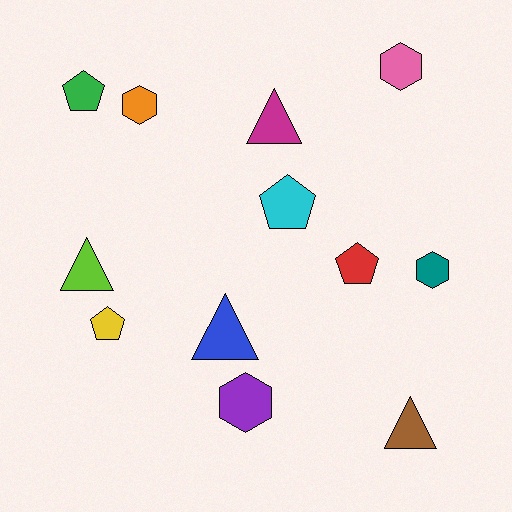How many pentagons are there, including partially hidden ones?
There are 4 pentagons.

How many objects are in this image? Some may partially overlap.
There are 12 objects.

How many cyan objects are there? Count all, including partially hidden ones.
There is 1 cyan object.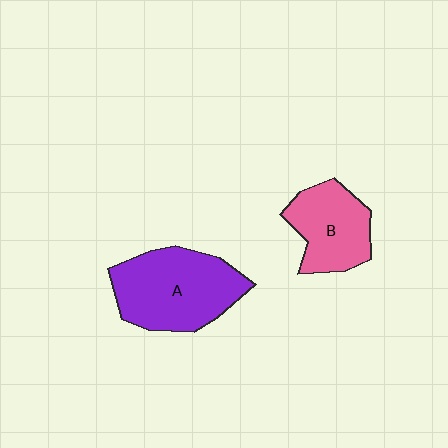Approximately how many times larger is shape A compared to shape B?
Approximately 1.5 times.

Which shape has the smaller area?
Shape B (pink).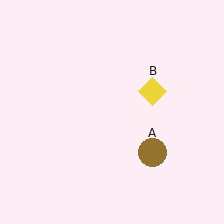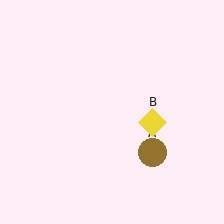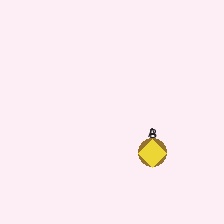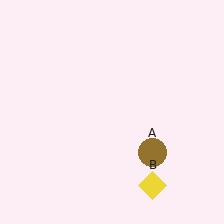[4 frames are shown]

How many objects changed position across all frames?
1 object changed position: yellow diamond (object B).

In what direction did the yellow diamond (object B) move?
The yellow diamond (object B) moved down.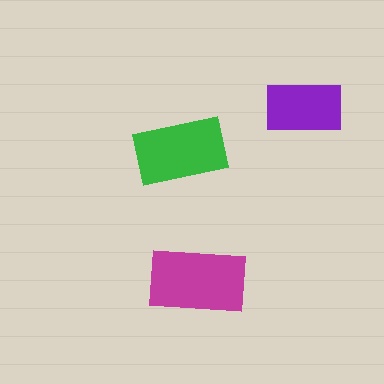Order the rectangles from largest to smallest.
the magenta one, the green one, the purple one.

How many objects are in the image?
There are 3 objects in the image.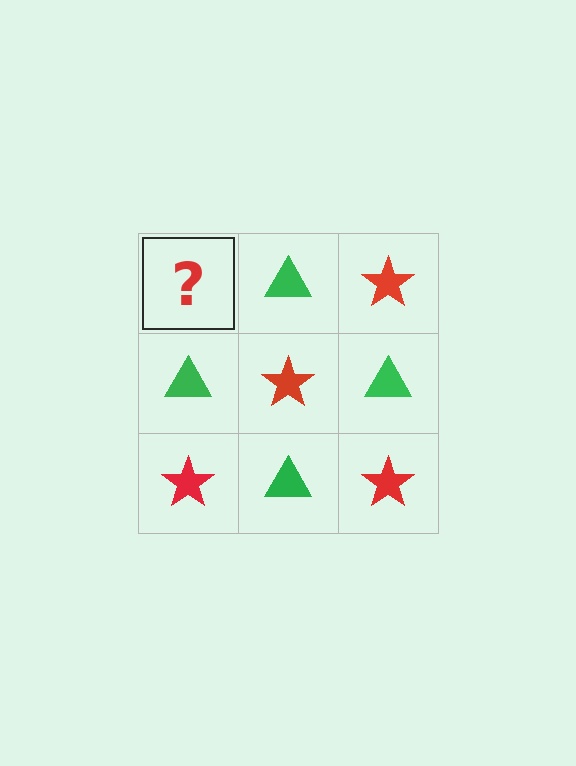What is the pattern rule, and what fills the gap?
The rule is that it alternates red star and green triangle in a checkerboard pattern. The gap should be filled with a red star.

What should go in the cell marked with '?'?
The missing cell should contain a red star.